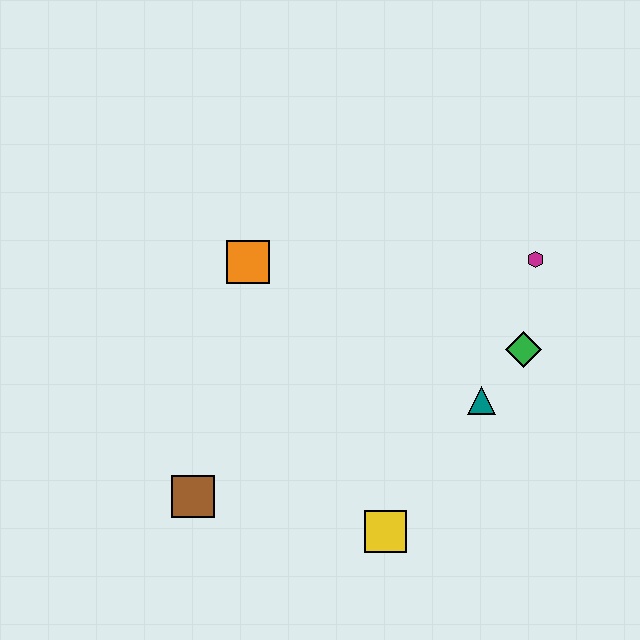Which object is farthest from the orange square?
The yellow square is farthest from the orange square.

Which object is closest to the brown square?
The yellow square is closest to the brown square.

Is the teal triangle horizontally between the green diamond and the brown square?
Yes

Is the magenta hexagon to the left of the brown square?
No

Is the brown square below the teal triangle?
Yes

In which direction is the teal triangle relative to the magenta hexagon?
The teal triangle is below the magenta hexagon.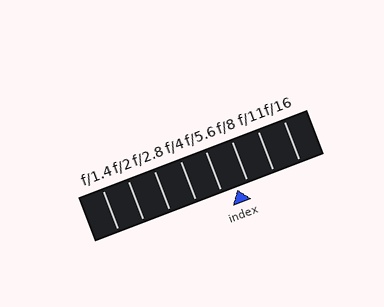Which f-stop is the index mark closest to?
The index mark is closest to f/8.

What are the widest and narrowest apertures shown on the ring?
The widest aperture shown is f/1.4 and the narrowest is f/16.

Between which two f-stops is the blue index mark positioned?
The index mark is between f/5.6 and f/8.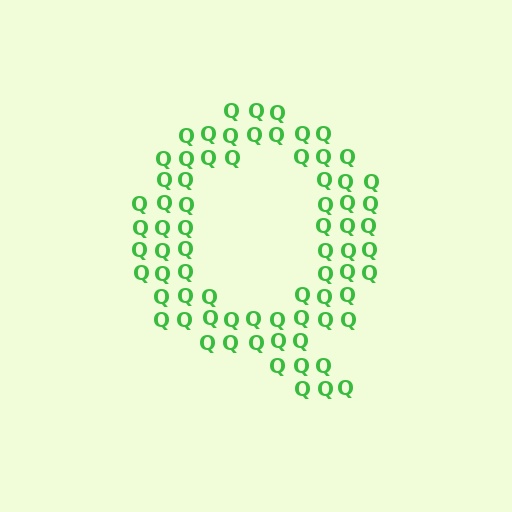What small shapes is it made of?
It is made of small letter Q's.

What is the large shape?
The large shape is the letter Q.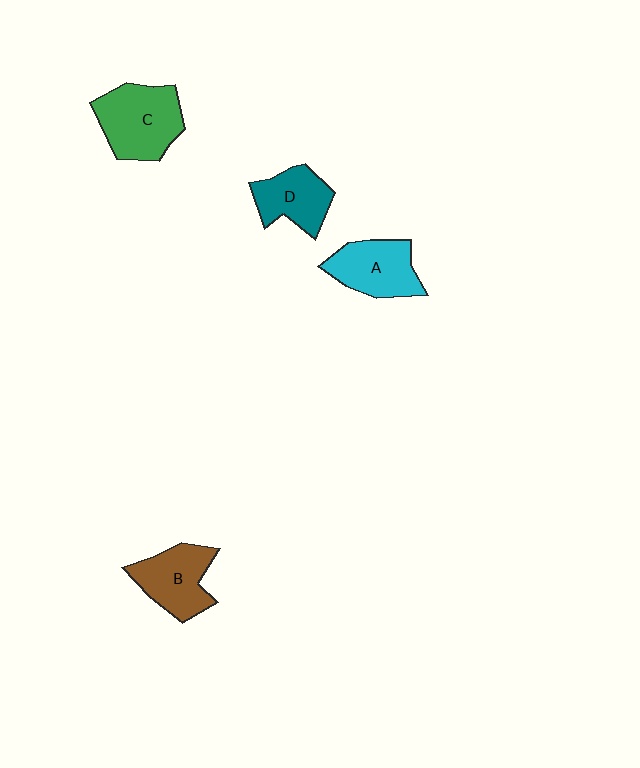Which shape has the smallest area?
Shape D (teal).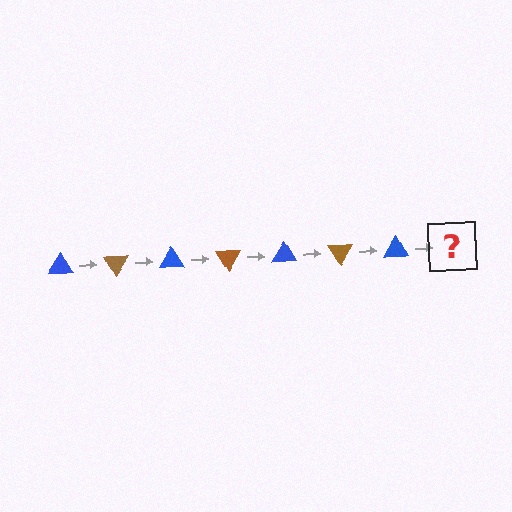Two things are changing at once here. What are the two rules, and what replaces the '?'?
The two rules are that it rotates 60 degrees each step and the color cycles through blue and brown. The '?' should be a brown triangle, rotated 420 degrees from the start.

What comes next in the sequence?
The next element should be a brown triangle, rotated 420 degrees from the start.